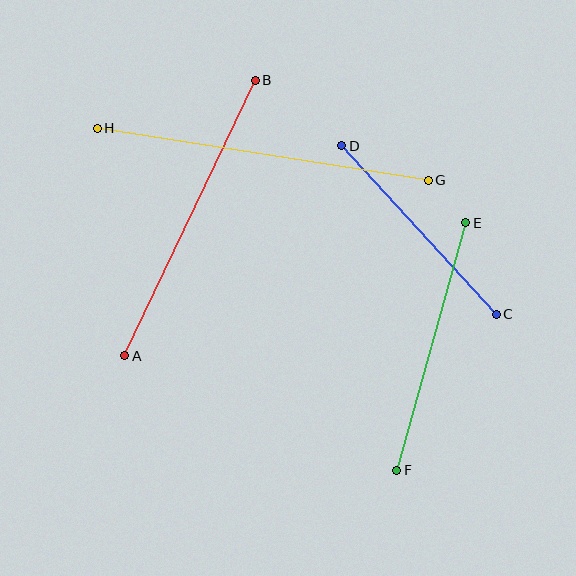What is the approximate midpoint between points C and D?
The midpoint is at approximately (419, 230) pixels.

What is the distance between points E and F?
The distance is approximately 257 pixels.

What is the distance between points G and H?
The distance is approximately 335 pixels.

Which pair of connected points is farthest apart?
Points G and H are farthest apart.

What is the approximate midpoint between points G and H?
The midpoint is at approximately (263, 154) pixels.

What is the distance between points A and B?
The distance is approximately 305 pixels.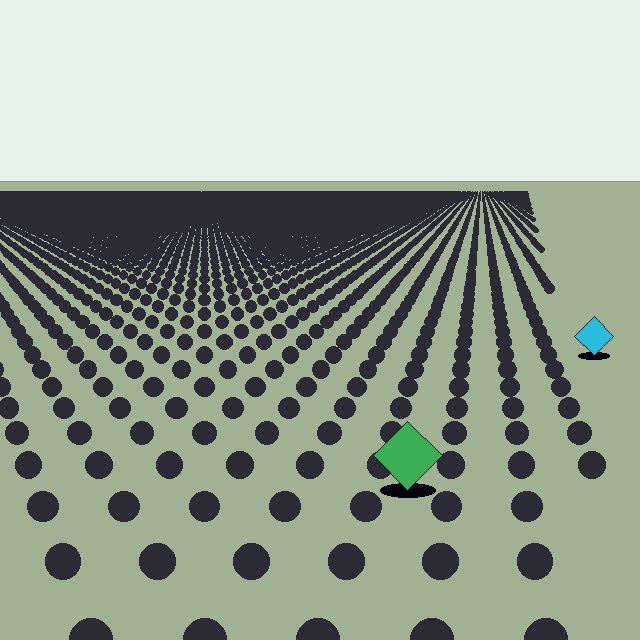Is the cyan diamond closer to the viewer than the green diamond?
No. The green diamond is closer — you can tell from the texture gradient: the ground texture is coarser near it.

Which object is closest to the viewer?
The green diamond is closest. The texture marks near it are larger and more spread out.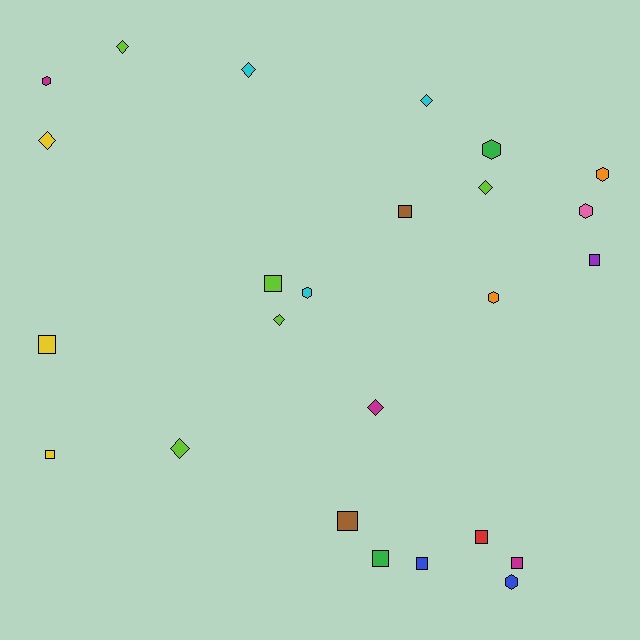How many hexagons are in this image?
There are 7 hexagons.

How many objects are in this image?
There are 25 objects.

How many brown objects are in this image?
There are 2 brown objects.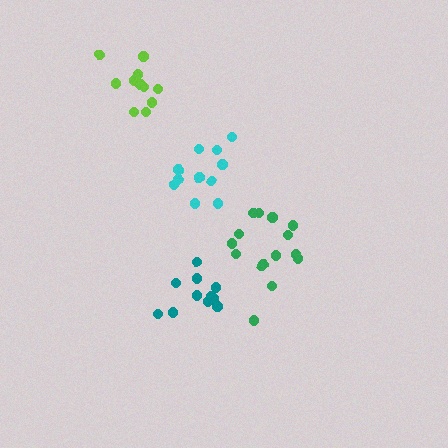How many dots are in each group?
Group 1: 15 dots, Group 2: 11 dots, Group 3: 11 dots, Group 4: 11 dots (48 total).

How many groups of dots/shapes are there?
There are 4 groups.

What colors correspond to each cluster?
The clusters are colored: green, lime, teal, cyan.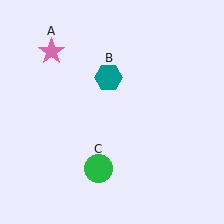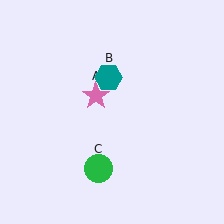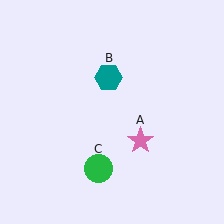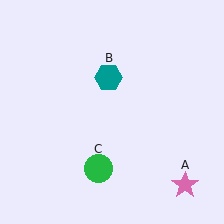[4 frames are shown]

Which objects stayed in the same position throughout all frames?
Teal hexagon (object B) and green circle (object C) remained stationary.